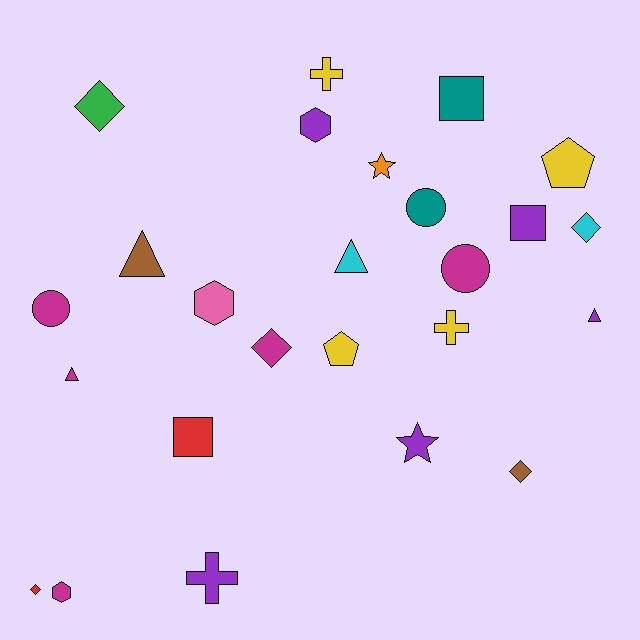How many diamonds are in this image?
There are 5 diamonds.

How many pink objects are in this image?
There is 1 pink object.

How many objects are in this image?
There are 25 objects.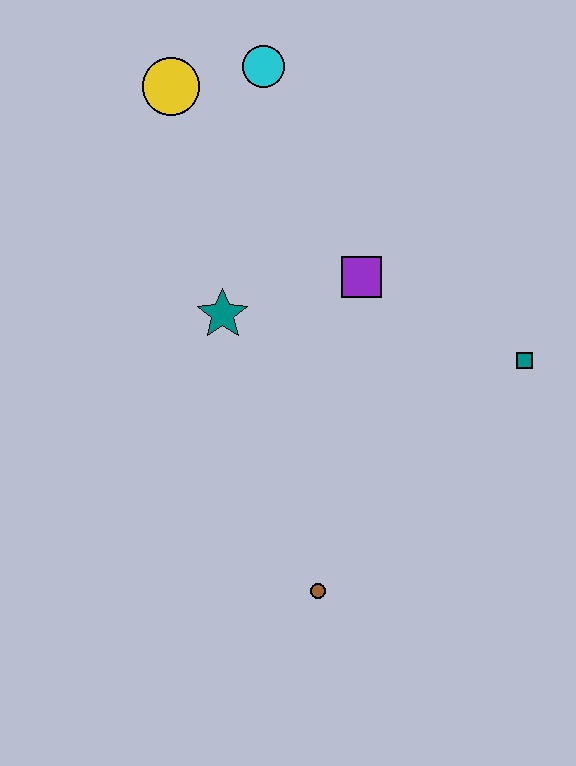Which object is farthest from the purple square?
The brown circle is farthest from the purple square.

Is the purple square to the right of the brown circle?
Yes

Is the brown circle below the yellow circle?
Yes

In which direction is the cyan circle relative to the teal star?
The cyan circle is above the teal star.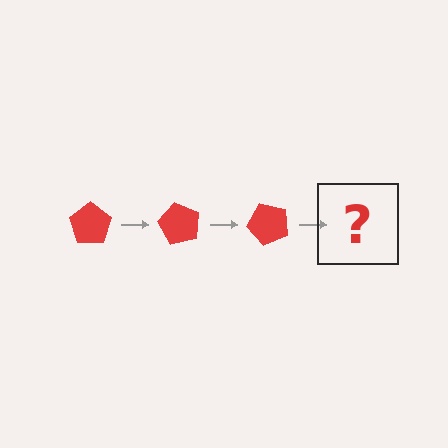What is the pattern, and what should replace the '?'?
The pattern is that the pentagon rotates 60 degrees each step. The '?' should be a red pentagon rotated 180 degrees.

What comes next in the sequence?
The next element should be a red pentagon rotated 180 degrees.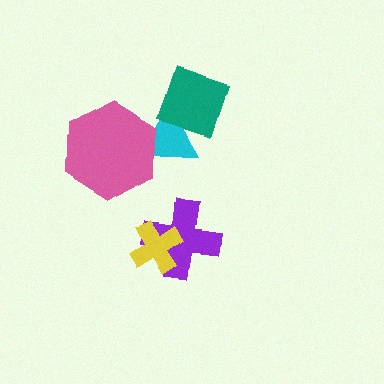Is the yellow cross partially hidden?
No, no other shape covers it.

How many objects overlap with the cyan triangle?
2 objects overlap with the cyan triangle.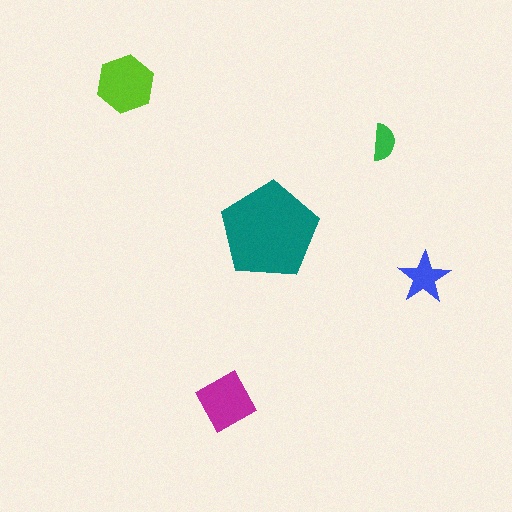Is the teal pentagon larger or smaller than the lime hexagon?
Larger.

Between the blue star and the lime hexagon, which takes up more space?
The lime hexagon.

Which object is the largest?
The teal pentagon.